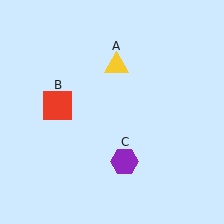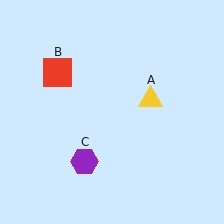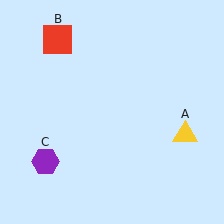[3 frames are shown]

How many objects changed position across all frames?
3 objects changed position: yellow triangle (object A), red square (object B), purple hexagon (object C).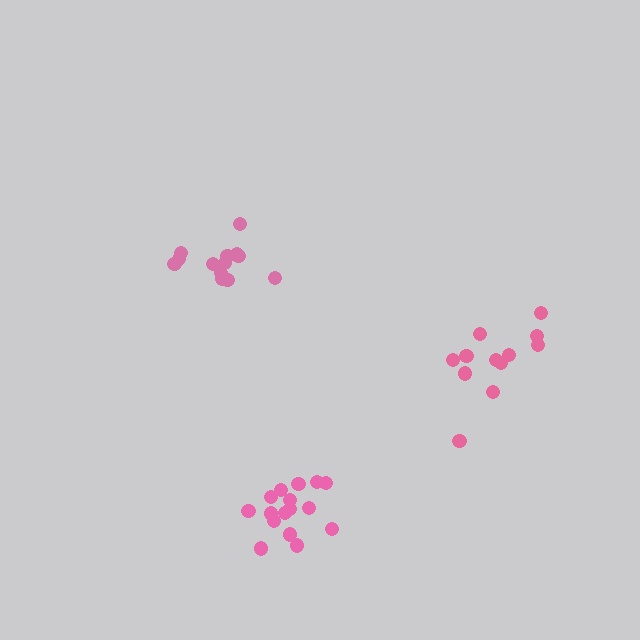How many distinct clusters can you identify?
There are 3 distinct clusters.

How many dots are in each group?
Group 1: 12 dots, Group 2: 13 dots, Group 3: 16 dots (41 total).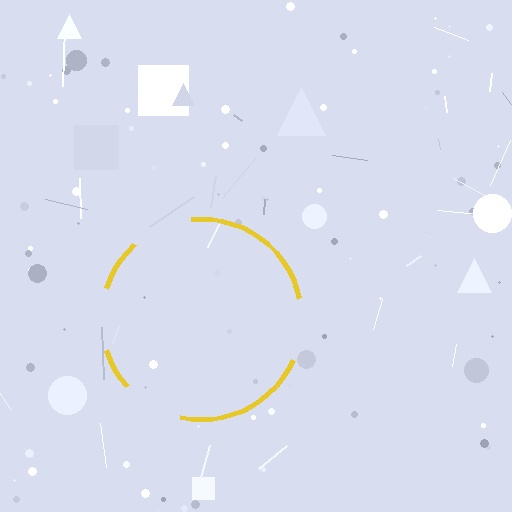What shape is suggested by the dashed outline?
The dashed outline suggests a circle.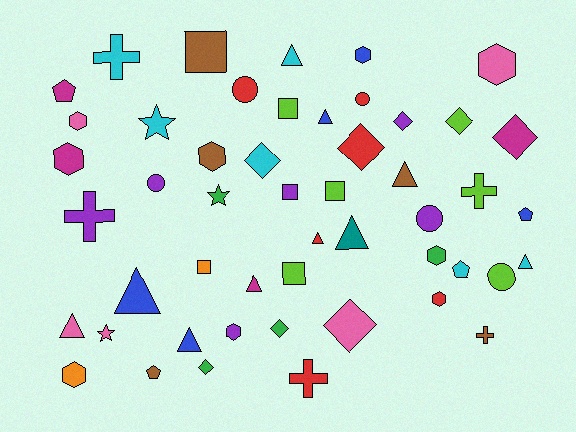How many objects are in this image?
There are 50 objects.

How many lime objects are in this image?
There are 6 lime objects.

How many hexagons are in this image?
There are 9 hexagons.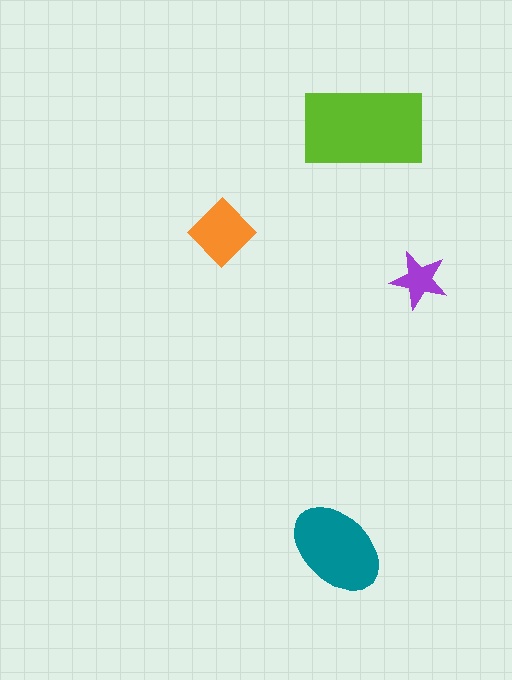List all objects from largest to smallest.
The lime rectangle, the teal ellipse, the orange diamond, the purple star.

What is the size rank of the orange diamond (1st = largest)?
3rd.